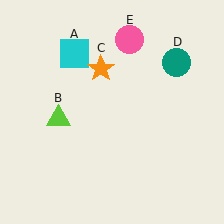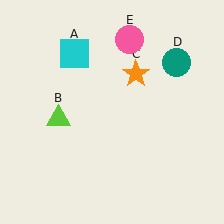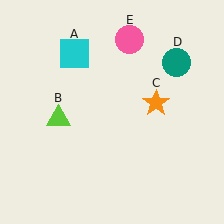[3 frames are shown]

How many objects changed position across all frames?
1 object changed position: orange star (object C).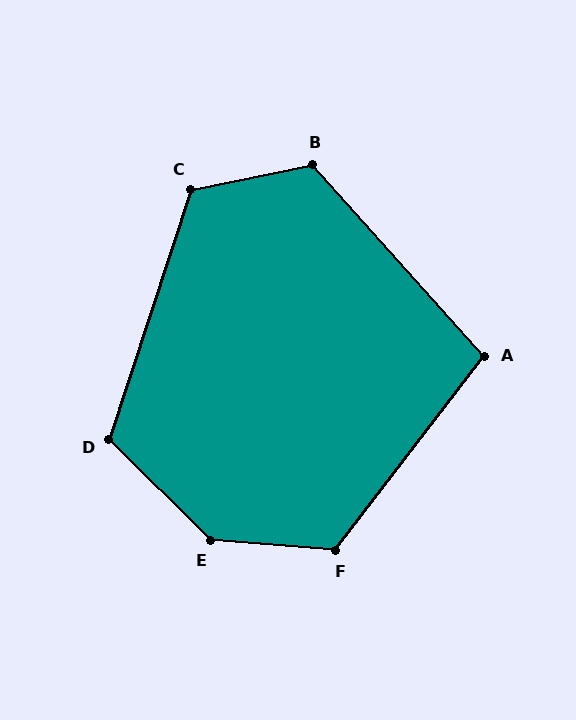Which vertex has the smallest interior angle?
A, at approximately 100 degrees.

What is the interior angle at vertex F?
Approximately 123 degrees (obtuse).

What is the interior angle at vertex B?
Approximately 121 degrees (obtuse).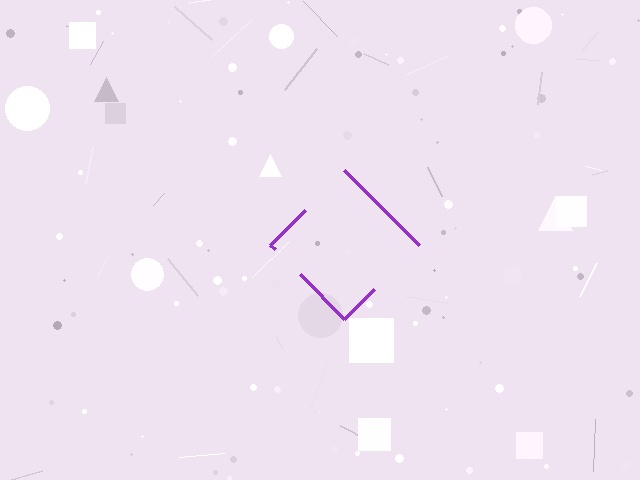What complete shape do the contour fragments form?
The contour fragments form a diamond.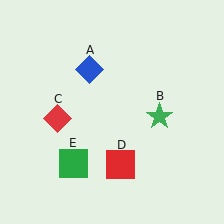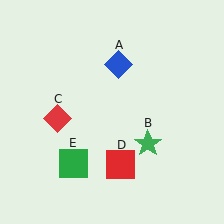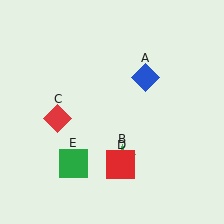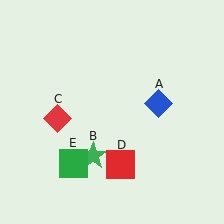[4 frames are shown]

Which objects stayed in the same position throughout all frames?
Red diamond (object C) and red square (object D) and green square (object E) remained stationary.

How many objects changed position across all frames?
2 objects changed position: blue diamond (object A), green star (object B).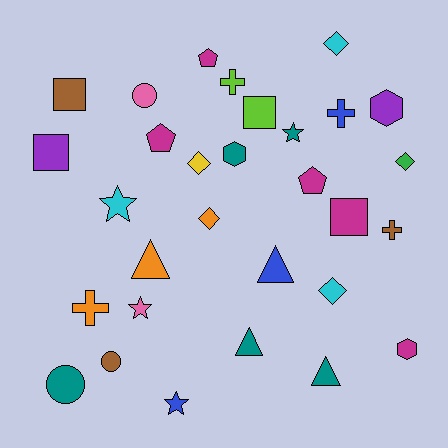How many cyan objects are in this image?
There are 3 cyan objects.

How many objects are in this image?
There are 30 objects.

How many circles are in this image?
There are 3 circles.